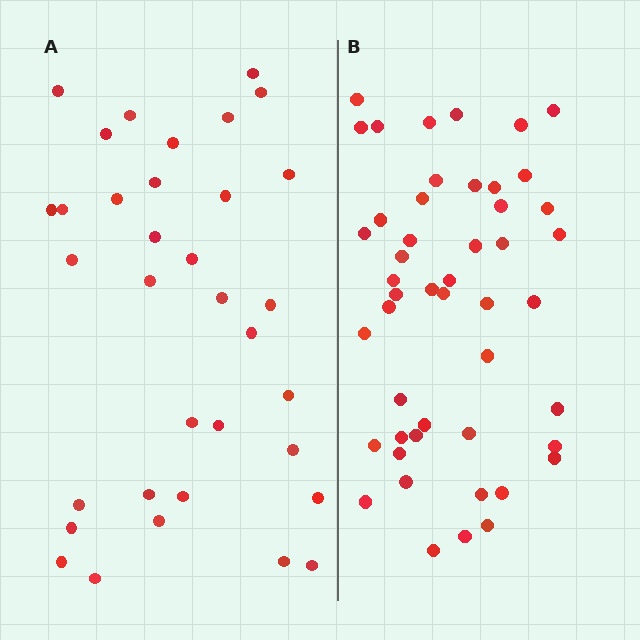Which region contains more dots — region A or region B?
Region B (the right region) has more dots.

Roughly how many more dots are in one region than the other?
Region B has approximately 15 more dots than region A.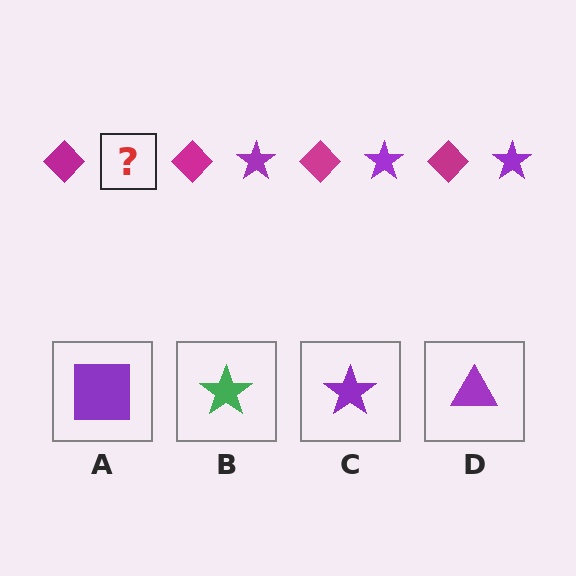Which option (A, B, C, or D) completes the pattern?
C.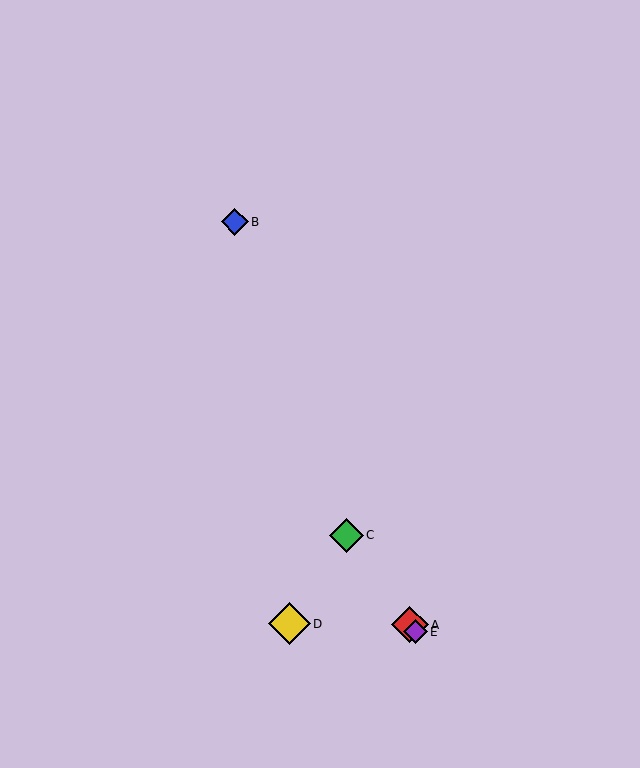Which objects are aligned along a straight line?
Objects A, C, E are aligned along a straight line.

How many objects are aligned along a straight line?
3 objects (A, C, E) are aligned along a straight line.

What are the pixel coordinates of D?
Object D is at (289, 624).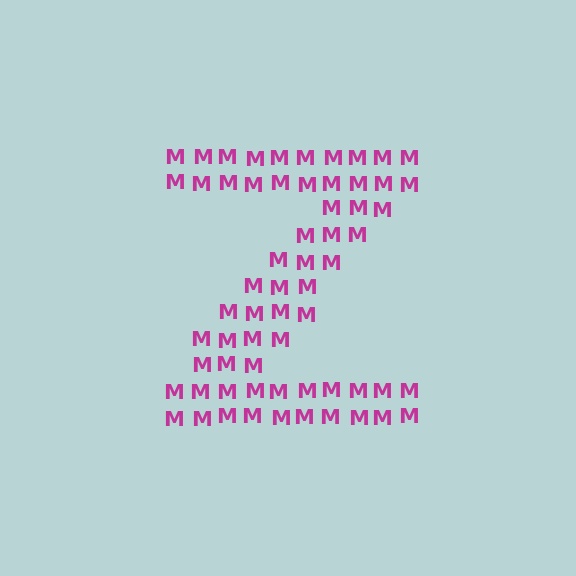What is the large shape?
The large shape is the letter Z.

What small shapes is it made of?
It is made of small letter M's.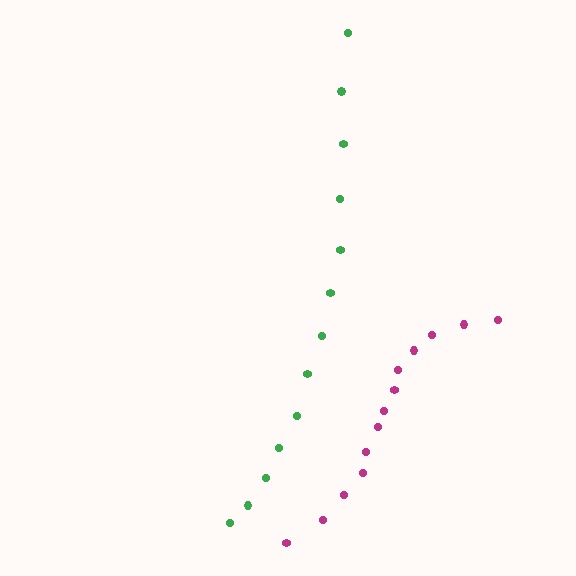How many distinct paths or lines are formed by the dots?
There are 2 distinct paths.